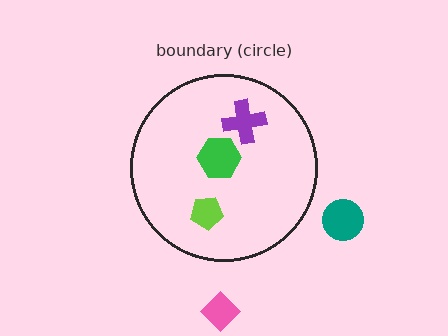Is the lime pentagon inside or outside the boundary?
Inside.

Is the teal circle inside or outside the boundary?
Outside.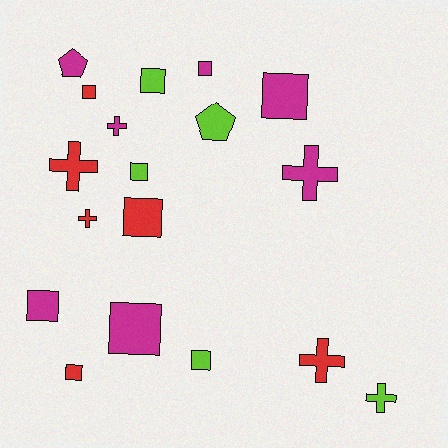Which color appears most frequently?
Magenta, with 7 objects.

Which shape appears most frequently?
Square, with 10 objects.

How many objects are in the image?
There are 18 objects.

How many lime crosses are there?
There is 1 lime cross.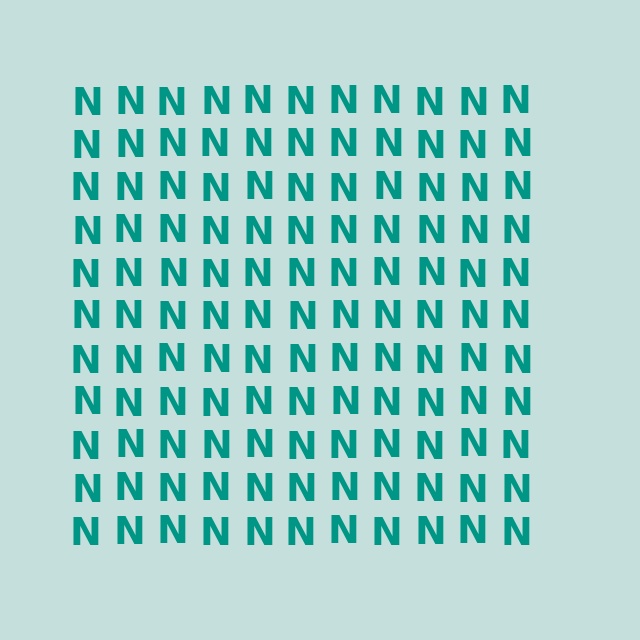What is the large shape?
The large shape is a square.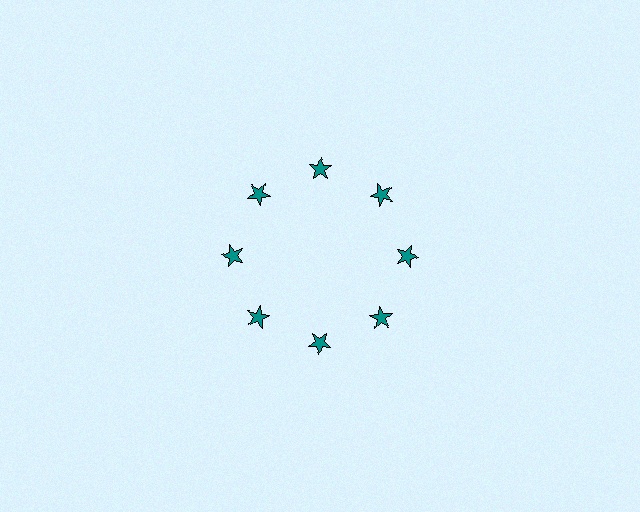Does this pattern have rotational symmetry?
Yes, this pattern has 8-fold rotational symmetry. It looks the same after rotating 45 degrees around the center.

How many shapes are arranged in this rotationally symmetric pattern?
There are 8 shapes, arranged in 8 groups of 1.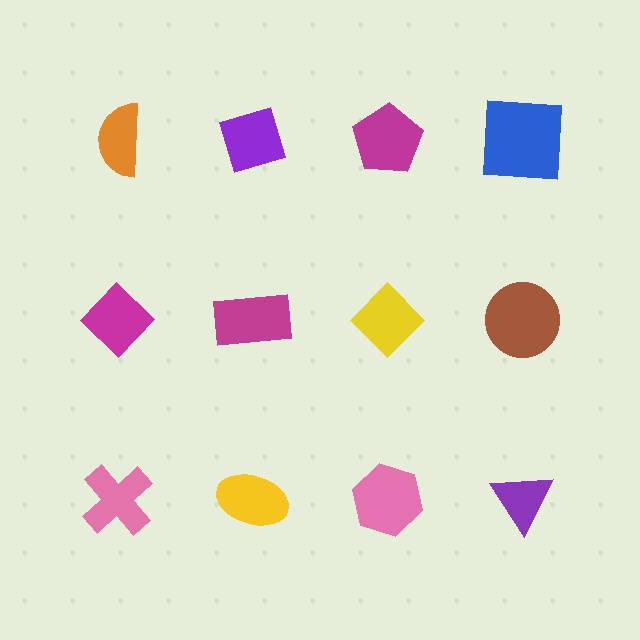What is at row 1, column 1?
An orange semicircle.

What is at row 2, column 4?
A brown circle.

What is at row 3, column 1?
A pink cross.